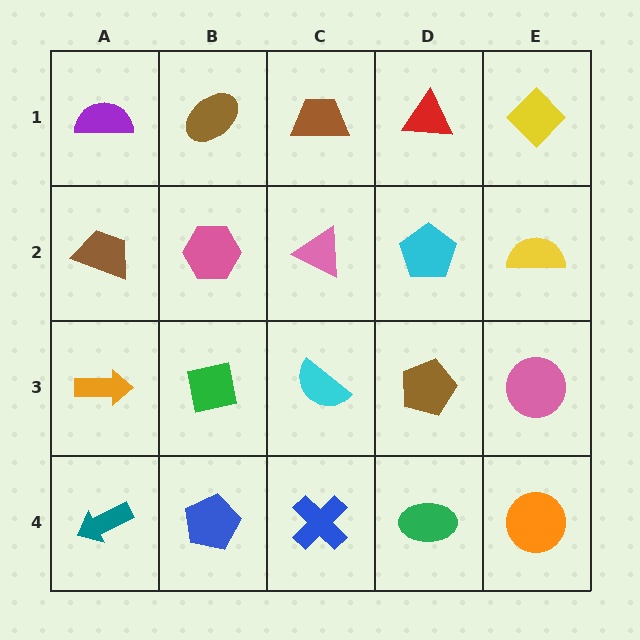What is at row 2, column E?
A yellow semicircle.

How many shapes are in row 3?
5 shapes.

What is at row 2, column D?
A cyan pentagon.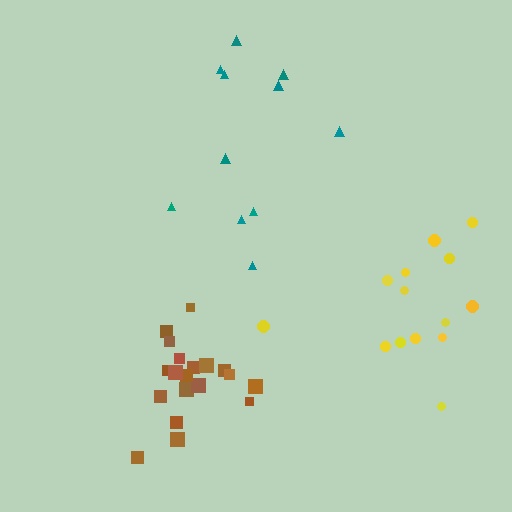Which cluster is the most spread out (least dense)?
Teal.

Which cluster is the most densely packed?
Brown.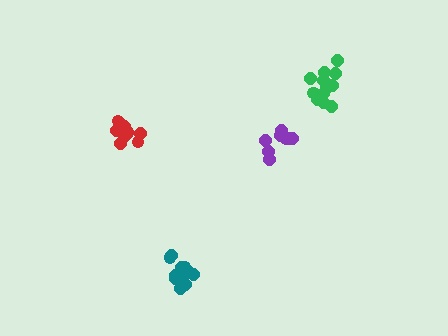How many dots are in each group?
Group 1: 12 dots, Group 2: 9 dots, Group 3: 14 dots, Group 4: 9 dots (44 total).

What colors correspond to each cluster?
The clusters are colored: green, purple, teal, red.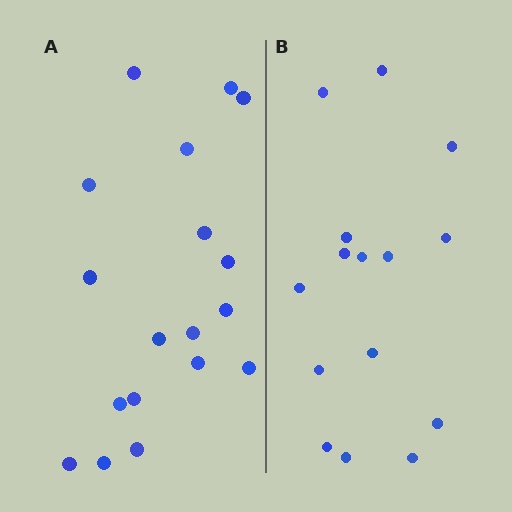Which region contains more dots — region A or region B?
Region A (the left region) has more dots.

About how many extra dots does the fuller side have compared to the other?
Region A has just a few more — roughly 2 or 3 more dots than region B.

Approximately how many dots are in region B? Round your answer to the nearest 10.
About 20 dots. (The exact count is 15, which rounds to 20.)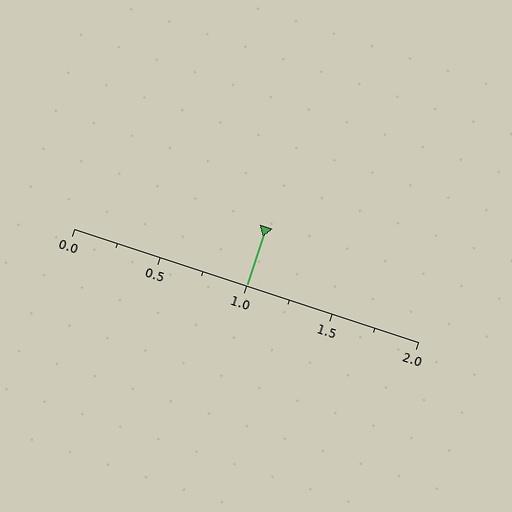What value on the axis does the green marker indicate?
The marker indicates approximately 1.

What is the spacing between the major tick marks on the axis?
The major ticks are spaced 0.5 apart.